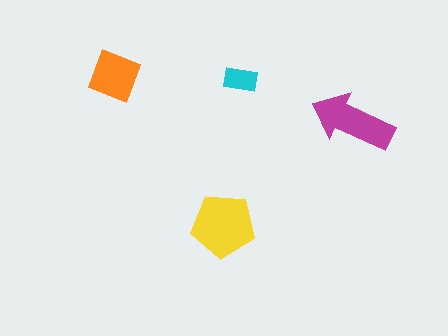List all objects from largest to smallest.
The yellow pentagon, the magenta arrow, the orange diamond, the cyan rectangle.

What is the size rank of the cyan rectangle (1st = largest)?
4th.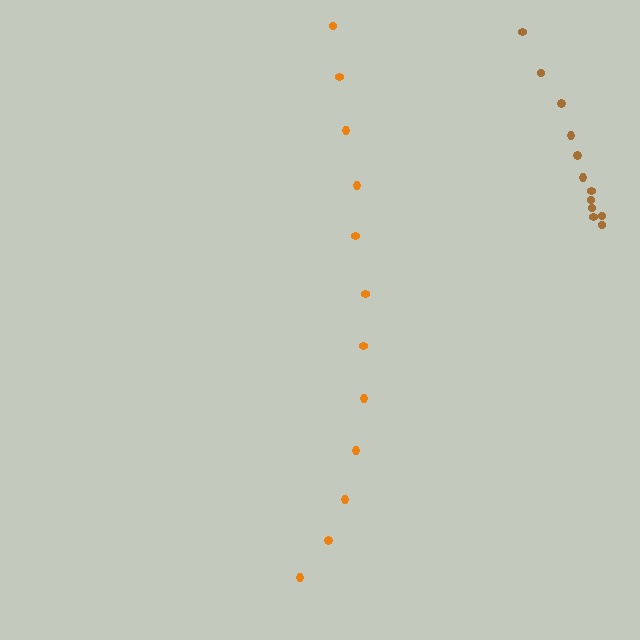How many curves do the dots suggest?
There are 2 distinct paths.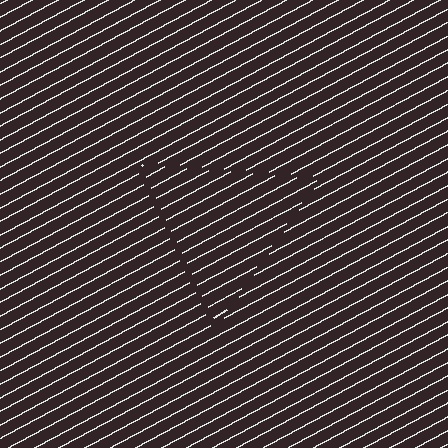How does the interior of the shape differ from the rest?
The interior of the shape contains the same grating, shifted by half a period — the contour is defined by the phase discontinuity where line-ends from the inner and outer gratings abut.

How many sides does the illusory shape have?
3 sides — the line-ends trace a triangle.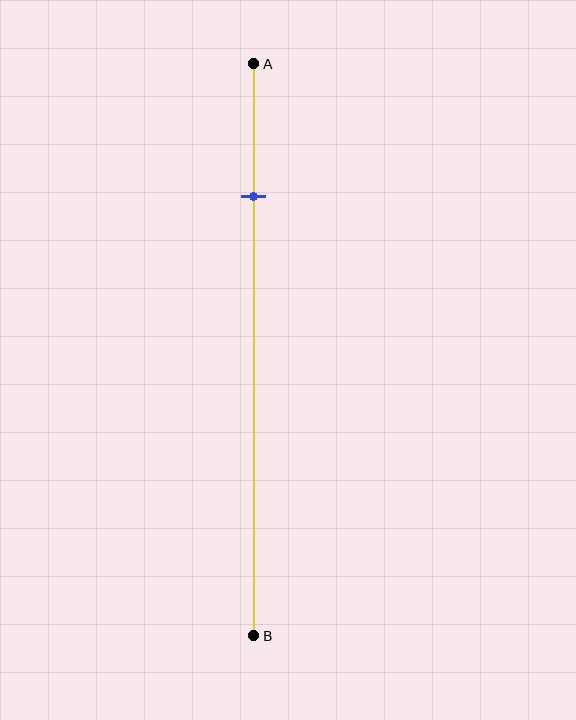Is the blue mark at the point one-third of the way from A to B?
No, the mark is at about 25% from A, not at the 33% one-third point.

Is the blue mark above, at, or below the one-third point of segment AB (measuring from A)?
The blue mark is above the one-third point of segment AB.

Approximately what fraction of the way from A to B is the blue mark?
The blue mark is approximately 25% of the way from A to B.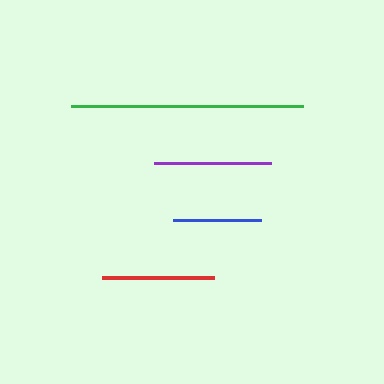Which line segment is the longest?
The green line is the longest at approximately 232 pixels.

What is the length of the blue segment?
The blue segment is approximately 88 pixels long.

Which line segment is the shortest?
The blue line is the shortest at approximately 88 pixels.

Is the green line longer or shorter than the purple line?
The green line is longer than the purple line.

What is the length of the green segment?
The green segment is approximately 232 pixels long.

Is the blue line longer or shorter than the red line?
The red line is longer than the blue line.